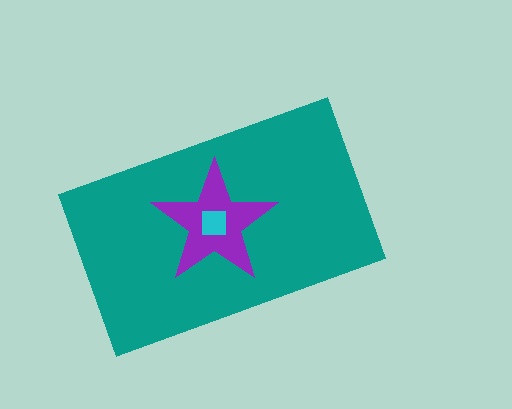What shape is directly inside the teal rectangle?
The purple star.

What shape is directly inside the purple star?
The cyan square.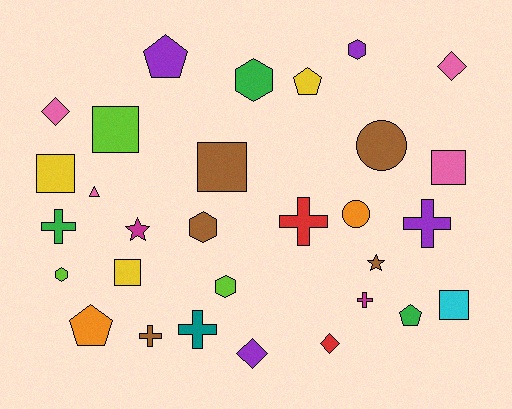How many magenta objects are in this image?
There are 2 magenta objects.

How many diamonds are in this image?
There are 4 diamonds.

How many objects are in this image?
There are 30 objects.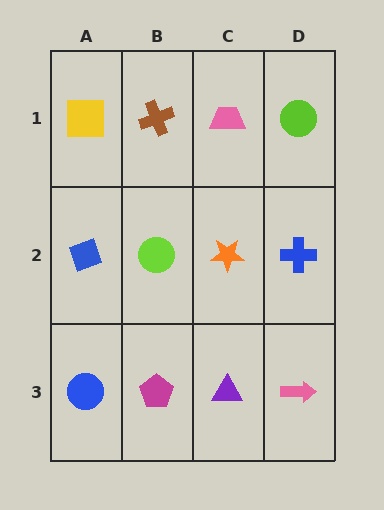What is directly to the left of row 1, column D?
A pink trapezoid.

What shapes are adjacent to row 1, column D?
A blue cross (row 2, column D), a pink trapezoid (row 1, column C).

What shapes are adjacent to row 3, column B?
A lime circle (row 2, column B), a blue circle (row 3, column A), a purple triangle (row 3, column C).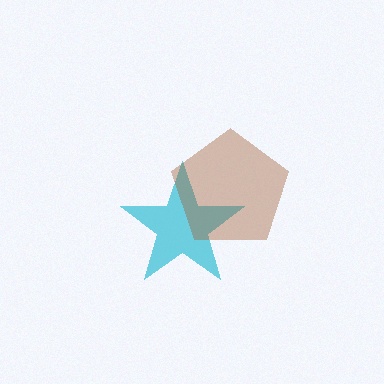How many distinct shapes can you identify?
There are 2 distinct shapes: a cyan star, a brown pentagon.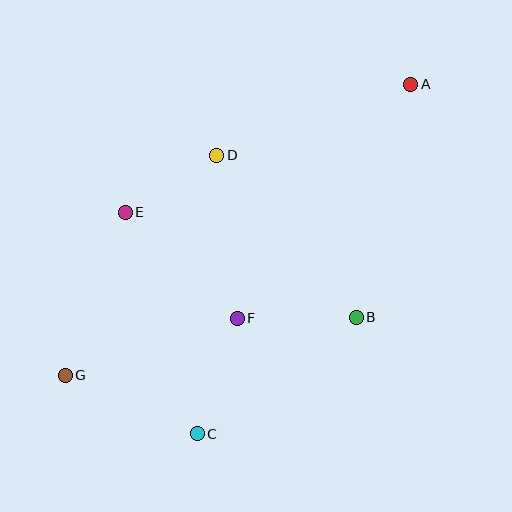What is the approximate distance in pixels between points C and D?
The distance between C and D is approximately 279 pixels.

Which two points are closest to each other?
Points D and E are closest to each other.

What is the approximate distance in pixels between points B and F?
The distance between B and F is approximately 119 pixels.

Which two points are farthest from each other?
Points A and G are farthest from each other.